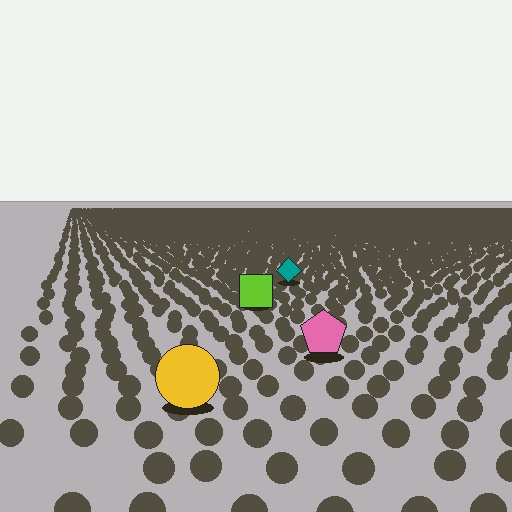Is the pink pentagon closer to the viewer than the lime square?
Yes. The pink pentagon is closer — you can tell from the texture gradient: the ground texture is coarser near it.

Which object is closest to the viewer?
The yellow circle is closest. The texture marks near it are larger and more spread out.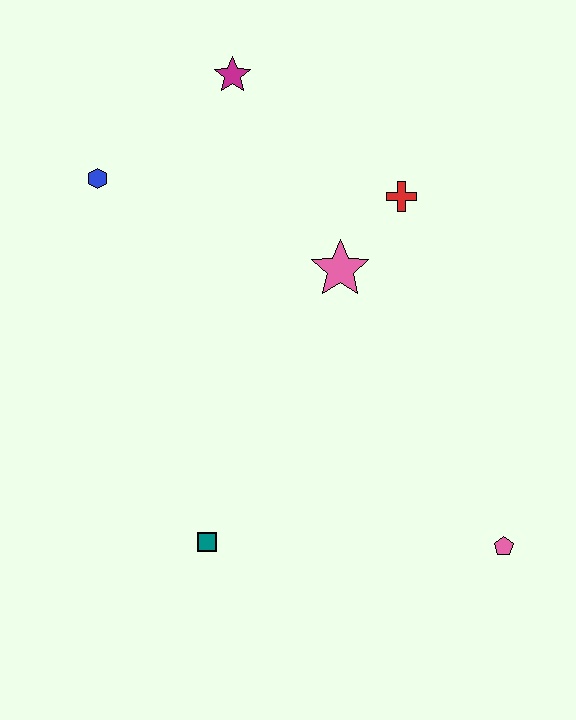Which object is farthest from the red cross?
The teal square is farthest from the red cross.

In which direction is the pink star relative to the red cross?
The pink star is below the red cross.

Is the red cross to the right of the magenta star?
Yes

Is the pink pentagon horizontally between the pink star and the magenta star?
No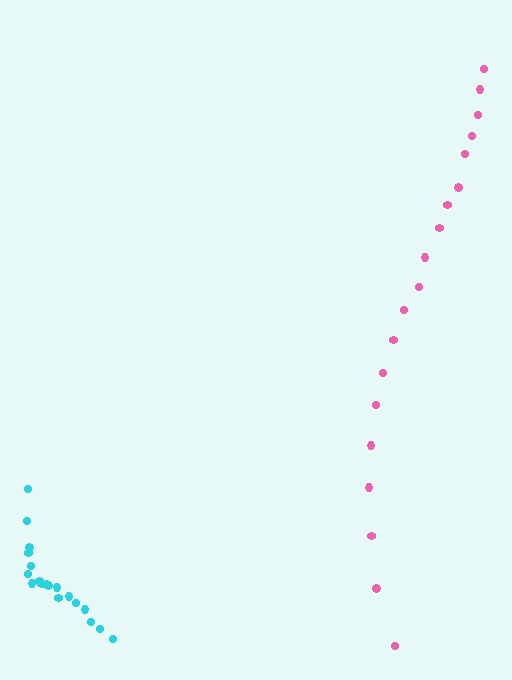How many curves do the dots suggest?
There are 2 distinct paths.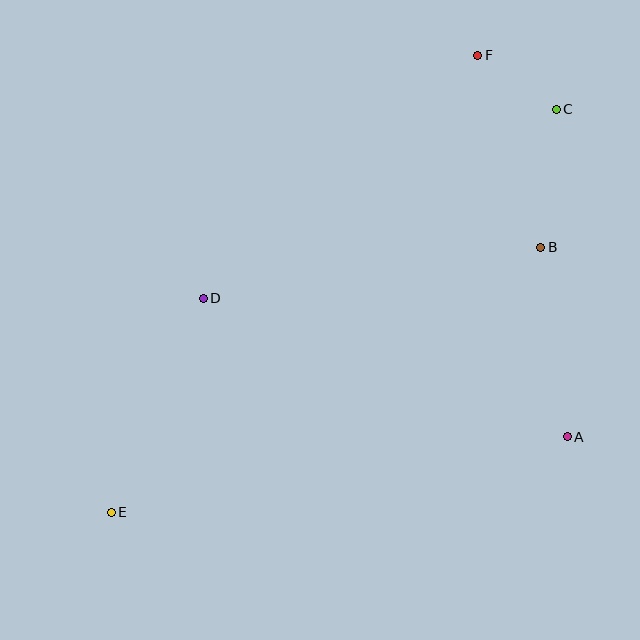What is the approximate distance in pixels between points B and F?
The distance between B and F is approximately 202 pixels.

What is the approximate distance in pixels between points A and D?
The distance between A and D is approximately 389 pixels.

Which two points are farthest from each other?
Points C and E are farthest from each other.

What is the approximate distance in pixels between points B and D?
The distance between B and D is approximately 341 pixels.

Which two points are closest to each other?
Points C and F are closest to each other.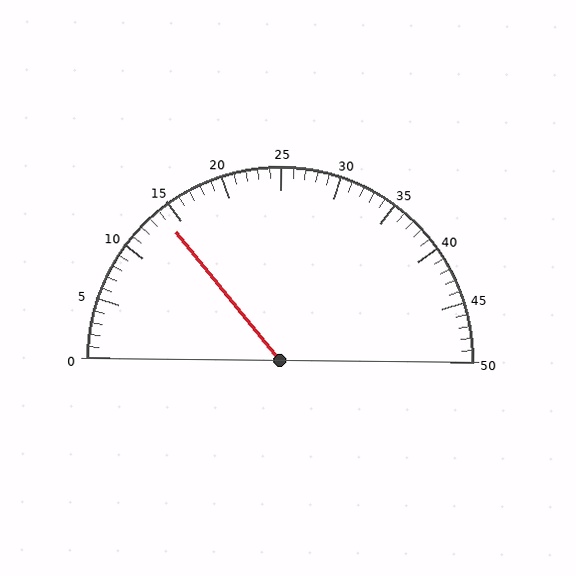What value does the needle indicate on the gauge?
The needle indicates approximately 14.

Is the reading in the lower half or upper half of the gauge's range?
The reading is in the lower half of the range (0 to 50).